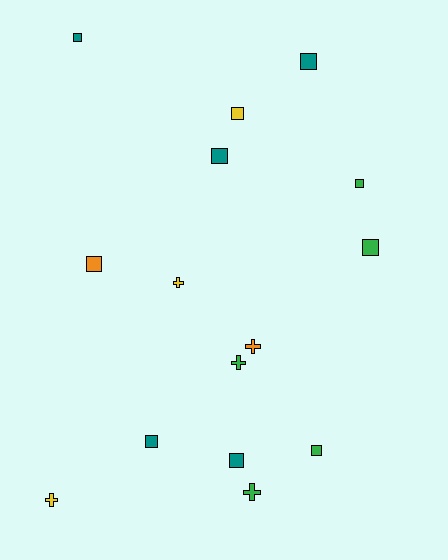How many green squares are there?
There are 3 green squares.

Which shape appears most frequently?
Square, with 10 objects.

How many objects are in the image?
There are 15 objects.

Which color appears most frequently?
Green, with 5 objects.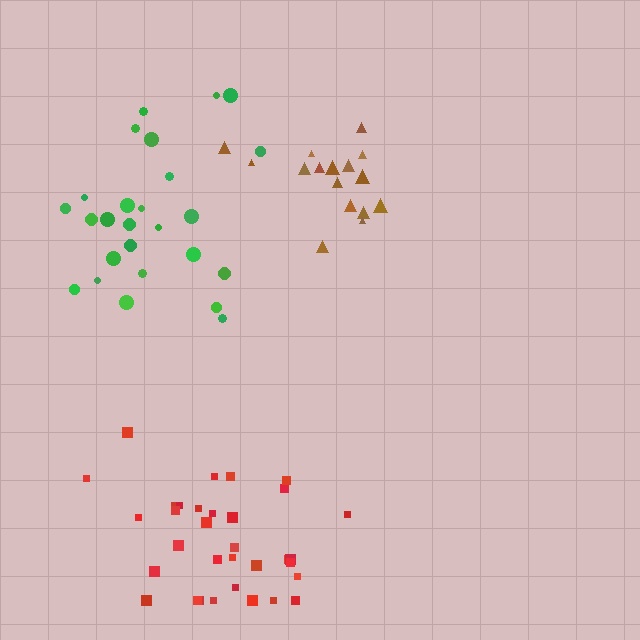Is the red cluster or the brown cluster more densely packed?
Brown.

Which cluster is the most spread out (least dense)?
Green.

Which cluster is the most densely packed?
Brown.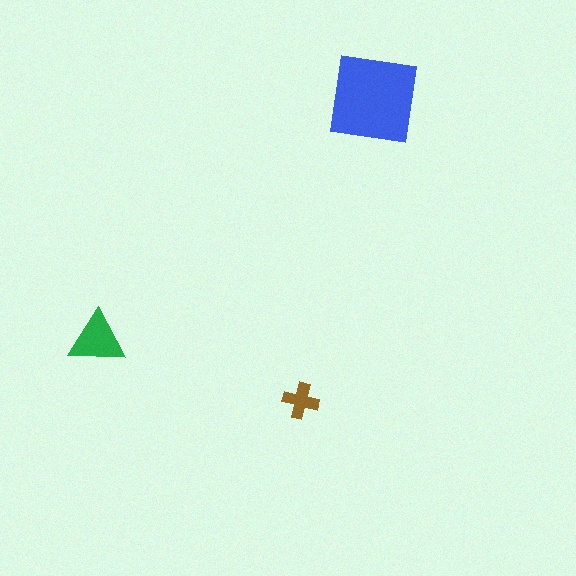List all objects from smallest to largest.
The brown cross, the green triangle, the blue square.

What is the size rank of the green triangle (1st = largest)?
2nd.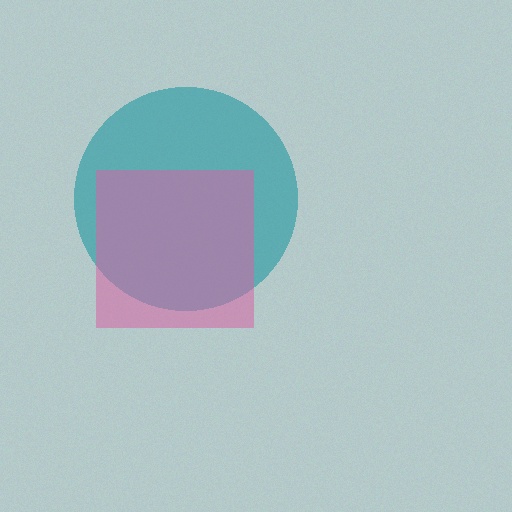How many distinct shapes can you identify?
There are 2 distinct shapes: a teal circle, a pink square.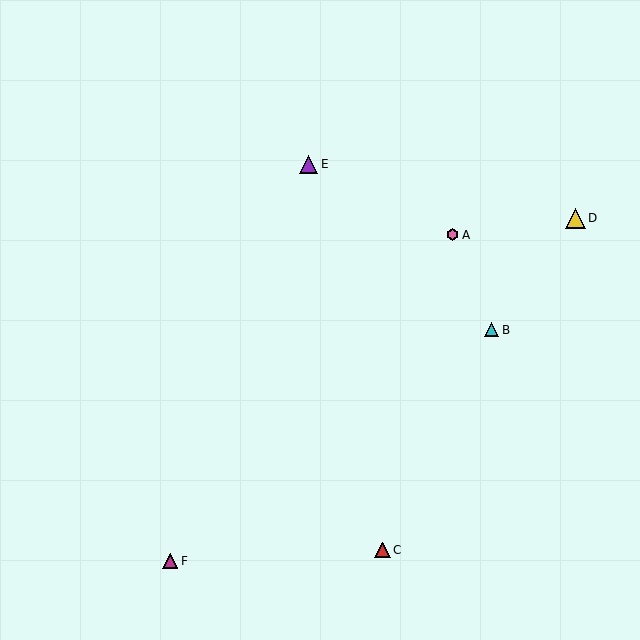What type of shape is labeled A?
Shape A is a pink hexagon.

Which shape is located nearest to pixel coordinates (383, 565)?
The red triangle (labeled C) at (382, 550) is nearest to that location.